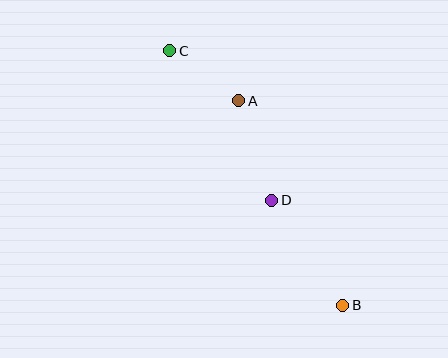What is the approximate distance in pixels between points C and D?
The distance between C and D is approximately 181 pixels.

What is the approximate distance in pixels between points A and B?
The distance between A and B is approximately 229 pixels.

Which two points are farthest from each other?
Points B and C are farthest from each other.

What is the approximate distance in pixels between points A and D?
The distance between A and D is approximately 105 pixels.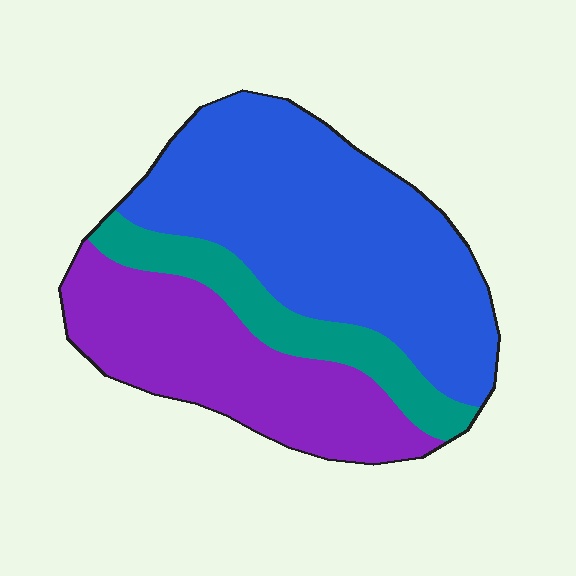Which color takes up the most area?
Blue, at roughly 50%.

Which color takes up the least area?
Teal, at roughly 15%.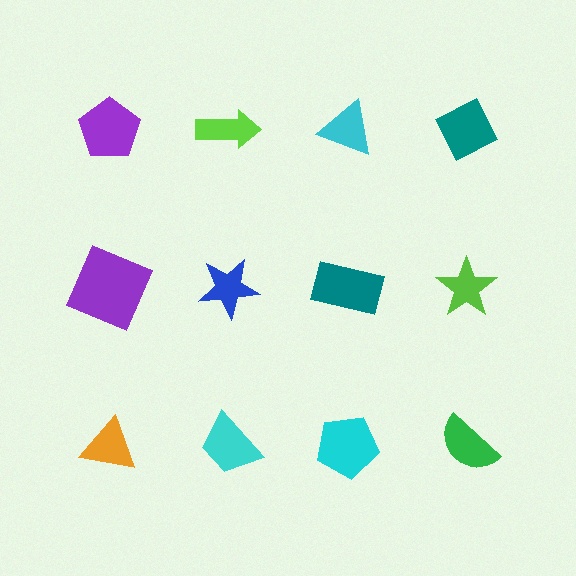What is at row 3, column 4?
A green semicircle.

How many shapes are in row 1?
4 shapes.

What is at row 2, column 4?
A lime star.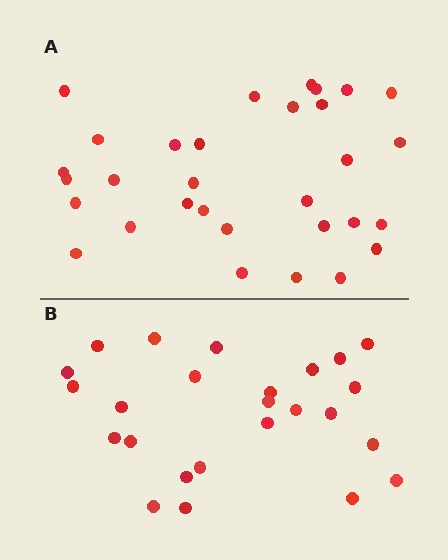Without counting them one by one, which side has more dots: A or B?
Region A (the top region) has more dots.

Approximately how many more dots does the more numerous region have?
Region A has about 6 more dots than region B.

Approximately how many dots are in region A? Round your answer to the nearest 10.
About 30 dots. (The exact count is 31, which rounds to 30.)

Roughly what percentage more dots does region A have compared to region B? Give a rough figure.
About 25% more.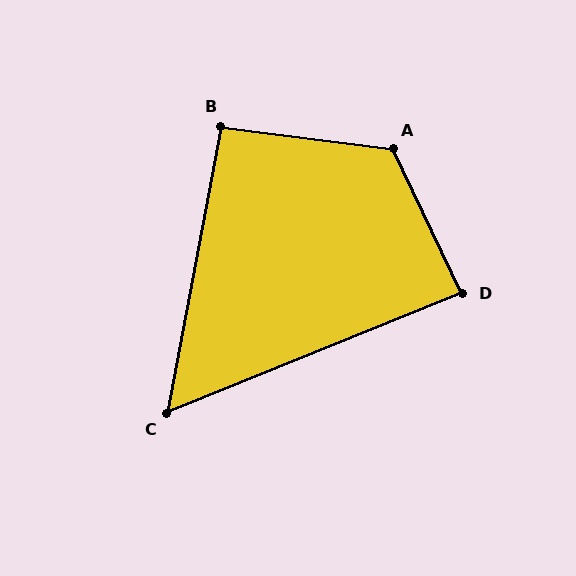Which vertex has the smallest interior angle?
C, at approximately 57 degrees.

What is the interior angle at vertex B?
Approximately 93 degrees (approximately right).